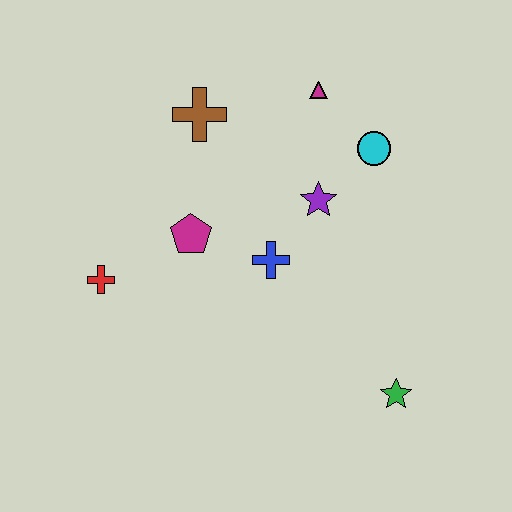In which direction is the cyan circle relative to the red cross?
The cyan circle is to the right of the red cross.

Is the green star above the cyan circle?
No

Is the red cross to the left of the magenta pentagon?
Yes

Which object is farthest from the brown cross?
The green star is farthest from the brown cross.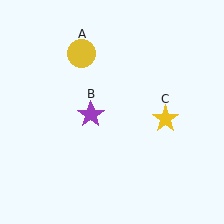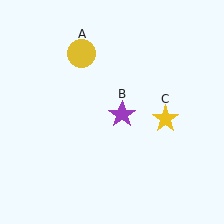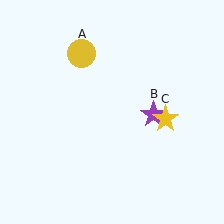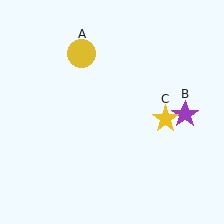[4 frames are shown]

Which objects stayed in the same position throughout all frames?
Yellow circle (object A) and yellow star (object C) remained stationary.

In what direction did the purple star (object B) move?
The purple star (object B) moved right.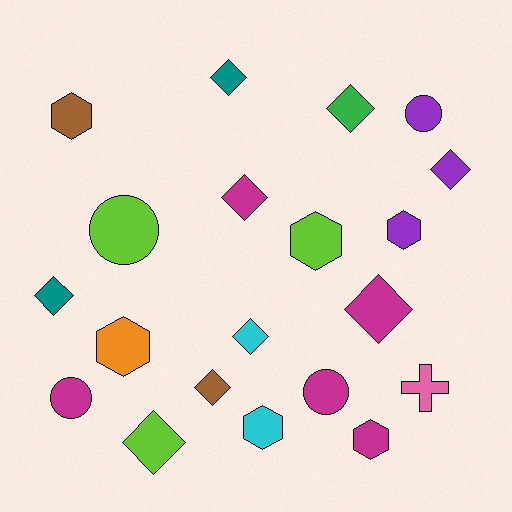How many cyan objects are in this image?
There are 2 cyan objects.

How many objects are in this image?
There are 20 objects.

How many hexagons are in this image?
There are 6 hexagons.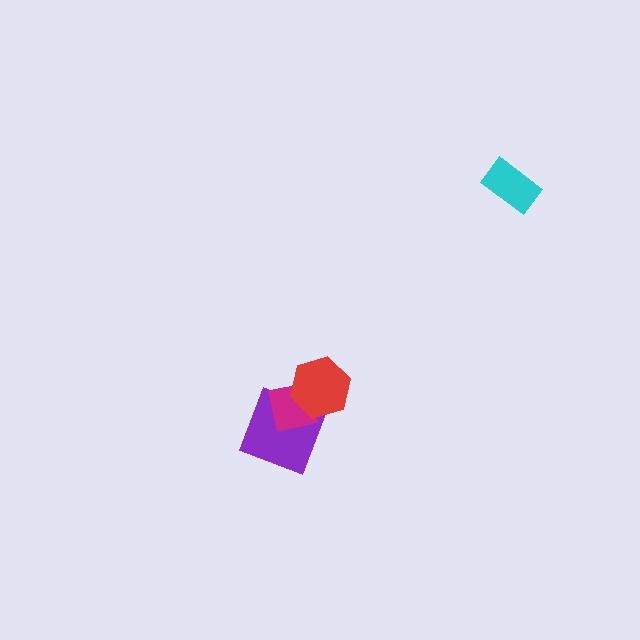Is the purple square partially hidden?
Yes, it is partially covered by another shape.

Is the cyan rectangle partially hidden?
No, no other shape covers it.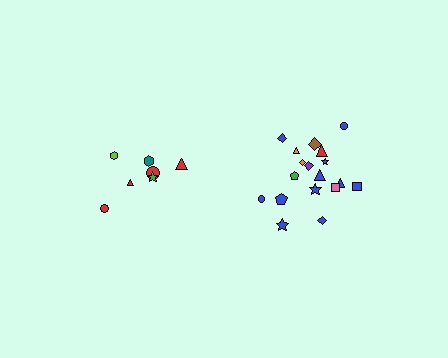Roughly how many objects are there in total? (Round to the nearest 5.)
Roughly 25 objects in total.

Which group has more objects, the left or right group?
The right group.